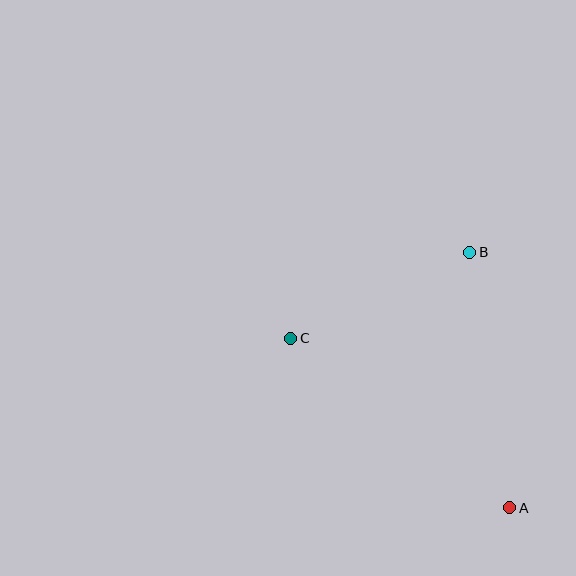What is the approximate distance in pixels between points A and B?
The distance between A and B is approximately 258 pixels.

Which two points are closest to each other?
Points B and C are closest to each other.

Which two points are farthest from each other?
Points A and C are farthest from each other.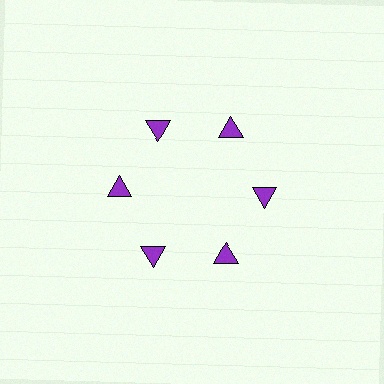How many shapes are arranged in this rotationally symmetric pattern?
There are 6 shapes, arranged in 6 groups of 1.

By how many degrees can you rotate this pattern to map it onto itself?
The pattern maps onto itself every 60 degrees of rotation.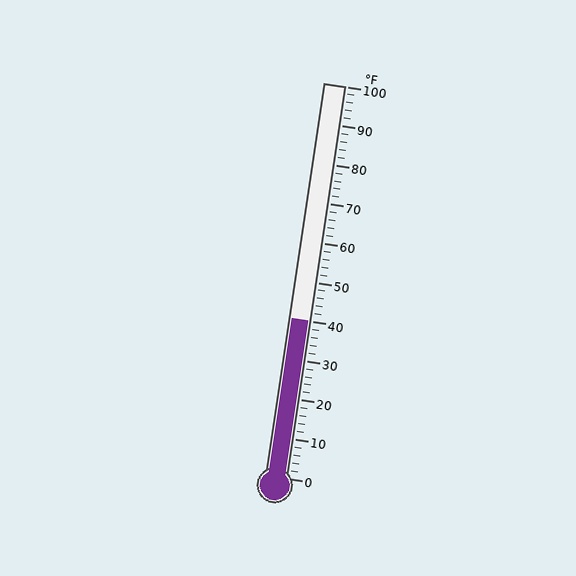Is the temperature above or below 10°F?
The temperature is above 10°F.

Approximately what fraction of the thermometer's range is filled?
The thermometer is filled to approximately 40% of its range.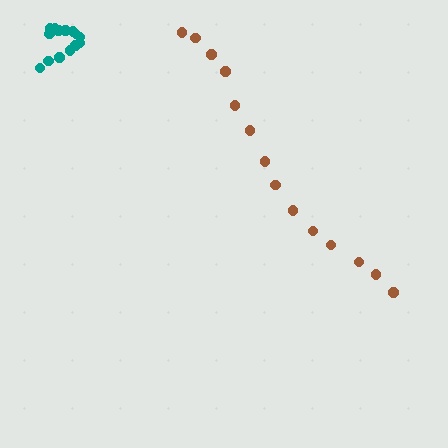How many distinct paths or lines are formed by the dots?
There are 2 distinct paths.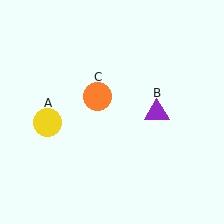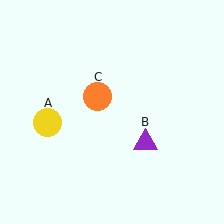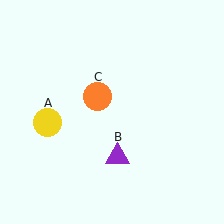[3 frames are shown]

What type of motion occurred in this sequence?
The purple triangle (object B) rotated clockwise around the center of the scene.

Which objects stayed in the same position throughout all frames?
Yellow circle (object A) and orange circle (object C) remained stationary.